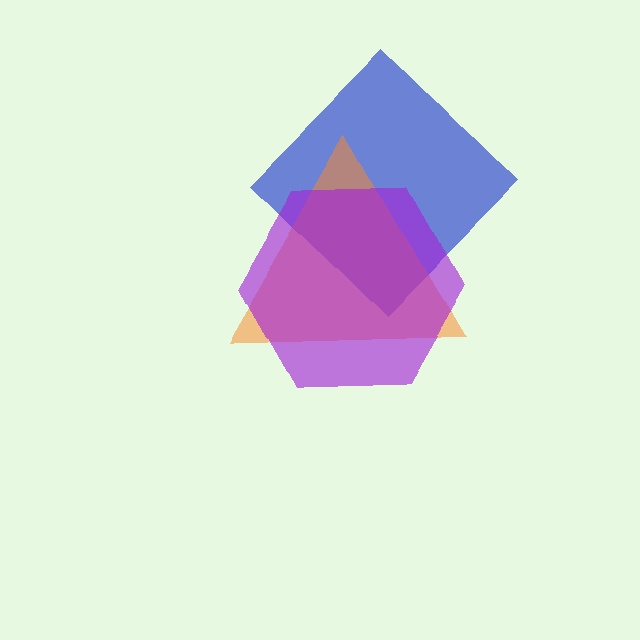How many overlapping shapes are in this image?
There are 3 overlapping shapes in the image.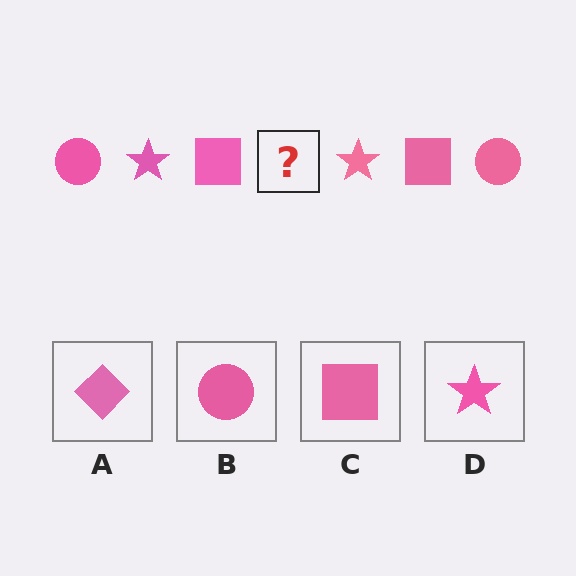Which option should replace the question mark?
Option B.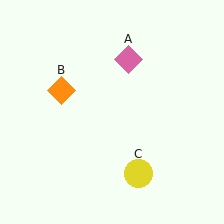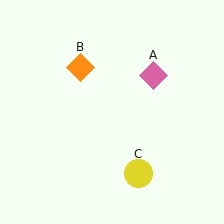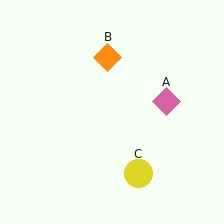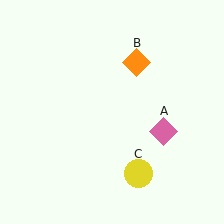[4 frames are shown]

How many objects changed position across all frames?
2 objects changed position: pink diamond (object A), orange diamond (object B).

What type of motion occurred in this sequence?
The pink diamond (object A), orange diamond (object B) rotated clockwise around the center of the scene.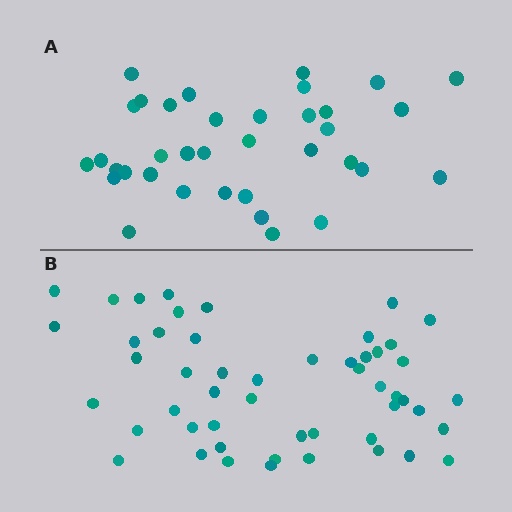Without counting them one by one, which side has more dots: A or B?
Region B (the bottom region) has more dots.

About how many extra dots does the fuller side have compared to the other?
Region B has approximately 15 more dots than region A.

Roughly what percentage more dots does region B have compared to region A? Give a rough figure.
About 40% more.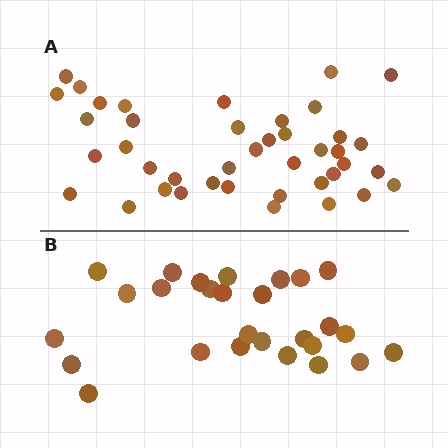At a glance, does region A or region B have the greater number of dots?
Region A (the top region) has more dots.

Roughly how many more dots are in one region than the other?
Region A has approximately 15 more dots than region B.